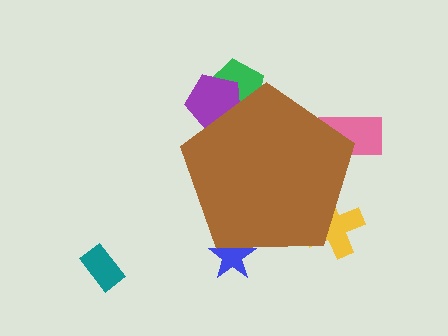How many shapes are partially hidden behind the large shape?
5 shapes are partially hidden.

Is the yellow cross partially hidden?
Yes, the yellow cross is partially hidden behind the brown pentagon.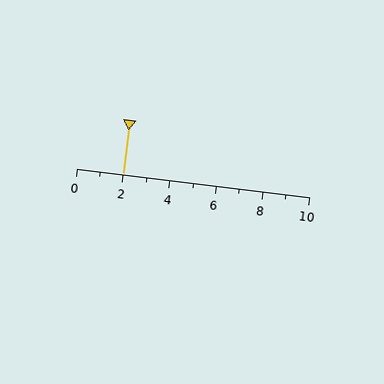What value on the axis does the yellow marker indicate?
The marker indicates approximately 2.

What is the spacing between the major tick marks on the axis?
The major ticks are spaced 2 apart.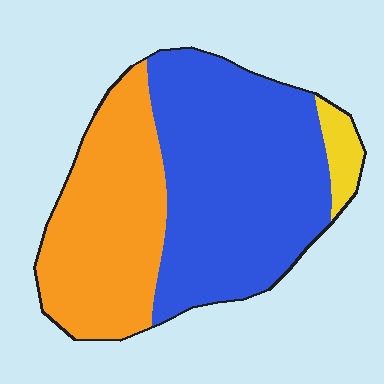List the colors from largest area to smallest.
From largest to smallest: blue, orange, yellow.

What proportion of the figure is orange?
Orange covers around 40% of the figure.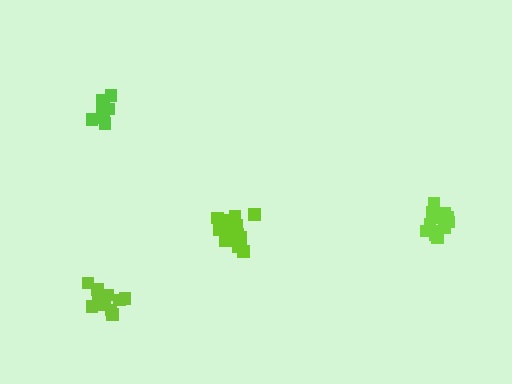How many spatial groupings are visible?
There are 4 spatial groupings.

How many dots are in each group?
Group 1: 10 dots, Group 2: 12 dots, Group 3: 14 dots, Group 4: 14 dots (50 total).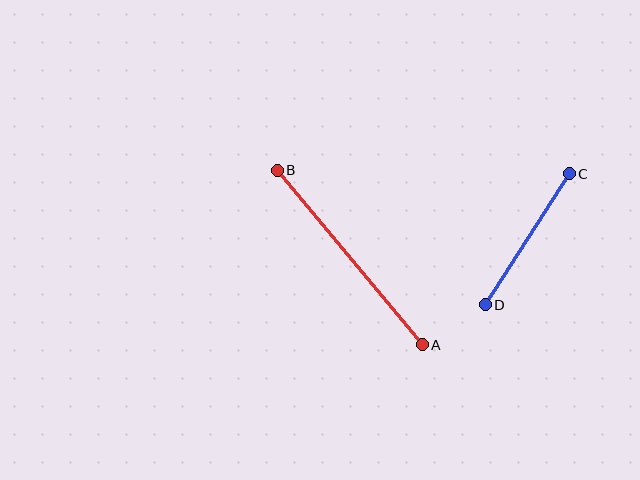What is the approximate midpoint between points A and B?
The midpoint is at approximately (350, 257) pixels.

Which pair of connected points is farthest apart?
Points A and B are farthest apart.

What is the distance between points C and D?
The distance is approximately 156 pixels.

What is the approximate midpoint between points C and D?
The midpoint is at approximately (527, 239) pixels.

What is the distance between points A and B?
The distance is approximately 227 pixels.